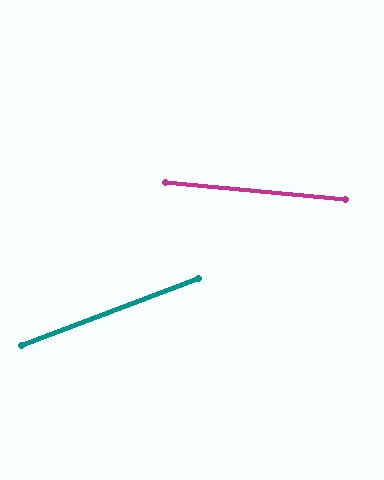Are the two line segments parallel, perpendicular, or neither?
Neither parallel nor perpendicular — they differ by about 26°.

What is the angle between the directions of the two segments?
Approximately 26 degrees.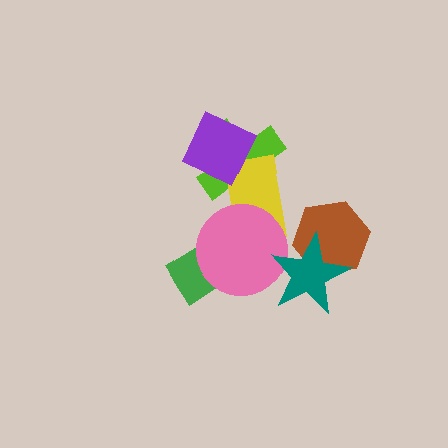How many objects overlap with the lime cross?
2 objects overlap with the lime cross.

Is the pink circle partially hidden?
Yes, it is partially covered by another shape.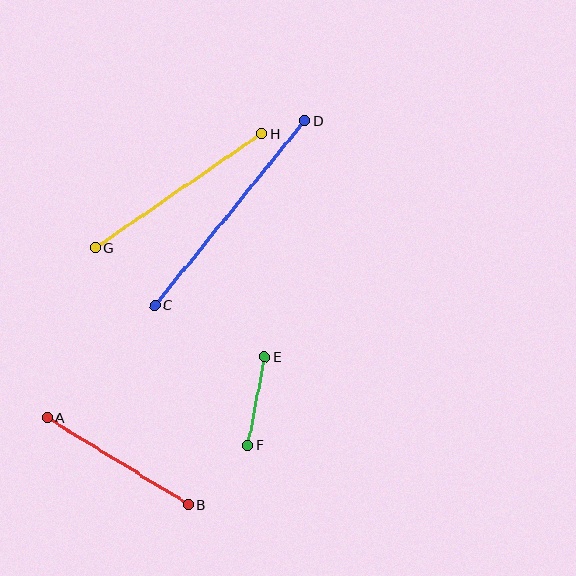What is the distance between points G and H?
The distance is approximately 202 pixels.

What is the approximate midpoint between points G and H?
The midpoint is at approximately (178, 191) pixels.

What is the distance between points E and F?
The distance is approximately 90 pixels.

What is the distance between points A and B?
The distance is approximately 165 pixels.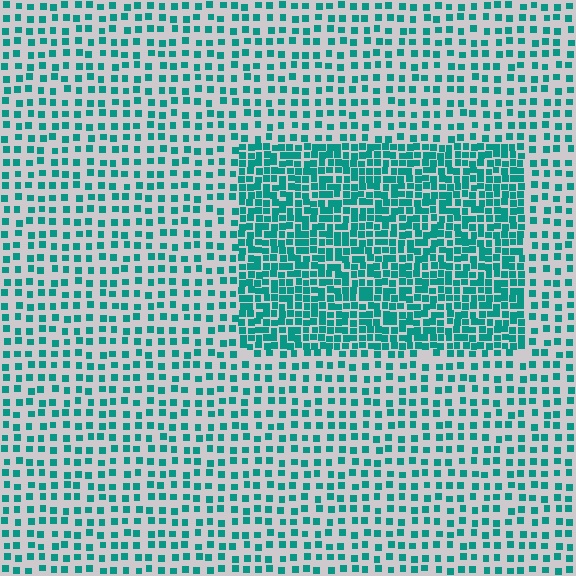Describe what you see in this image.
The image contains small teal elements arranged at two different densities. A rectangle-shaped region is visible where the elements are more densely packed than the surrounding area.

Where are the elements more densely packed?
The elements are more densely packed inside the rectangle boundary.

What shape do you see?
I see a rectangle.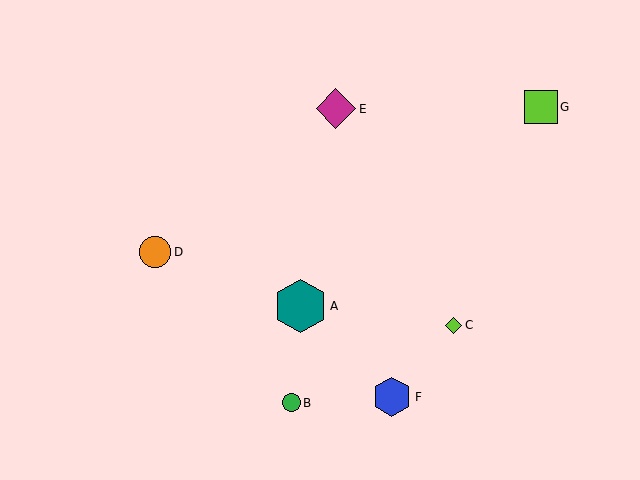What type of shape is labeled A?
Shape A is a teal hexagon.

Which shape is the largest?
The teal hexagon (labeled A) is the largest.